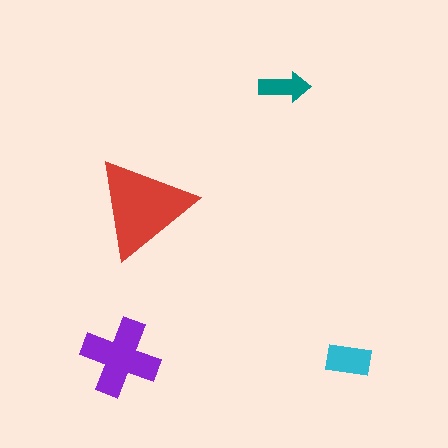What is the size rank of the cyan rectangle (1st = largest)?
3rd.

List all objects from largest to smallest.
The red triangle, the purple cross, the cyan rectangle, the teal arrow.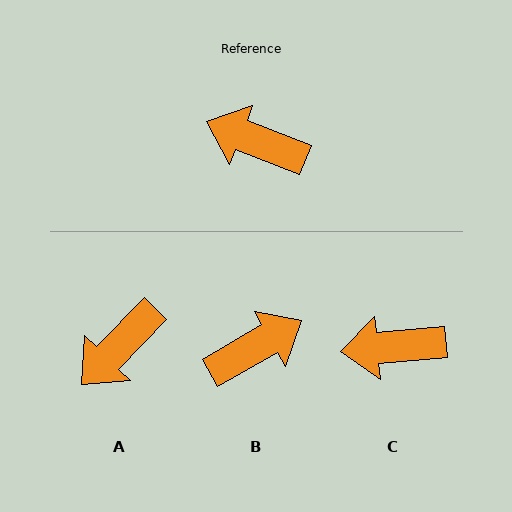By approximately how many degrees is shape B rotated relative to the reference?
Approximately 129 degrees clockwise.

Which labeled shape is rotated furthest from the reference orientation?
B, about 129 degrees away.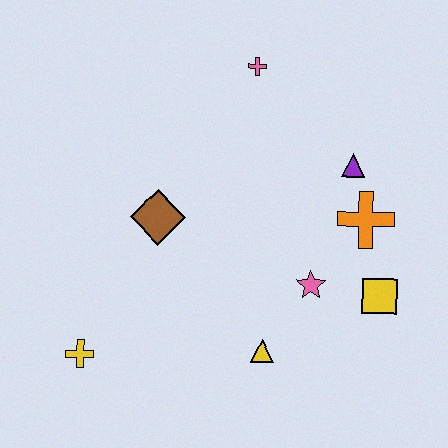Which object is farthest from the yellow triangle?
The pink cross is farthest from the yellow triangle.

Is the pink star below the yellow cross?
No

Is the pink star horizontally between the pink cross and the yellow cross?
No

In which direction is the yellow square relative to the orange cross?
The yellow square is below the orange cross.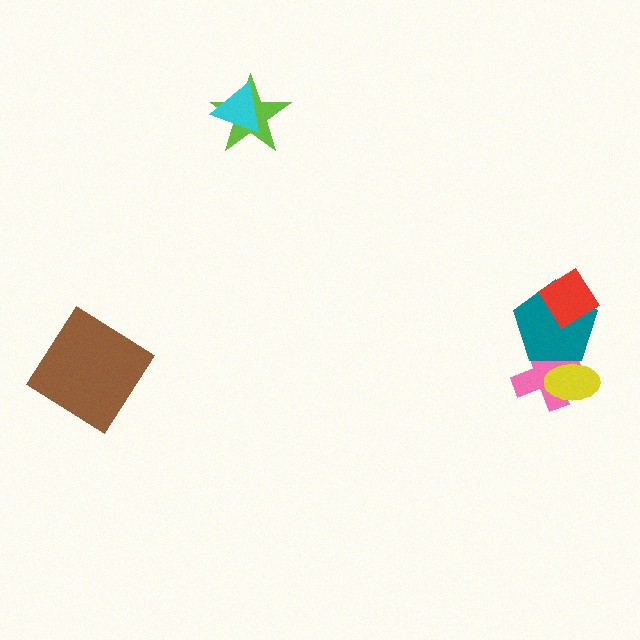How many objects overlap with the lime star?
1 object overlaps with the lime star.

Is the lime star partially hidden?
Yes, it is partially covered by another shape.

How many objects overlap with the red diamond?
1 object overlaps with the red diamond.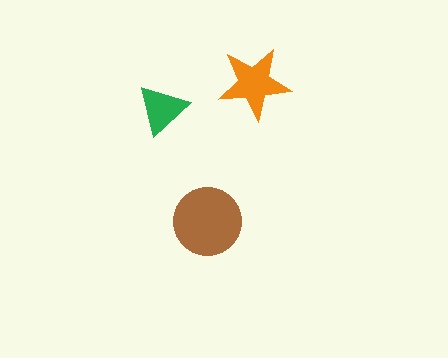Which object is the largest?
The brown circle.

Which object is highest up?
The orange star is topmost.